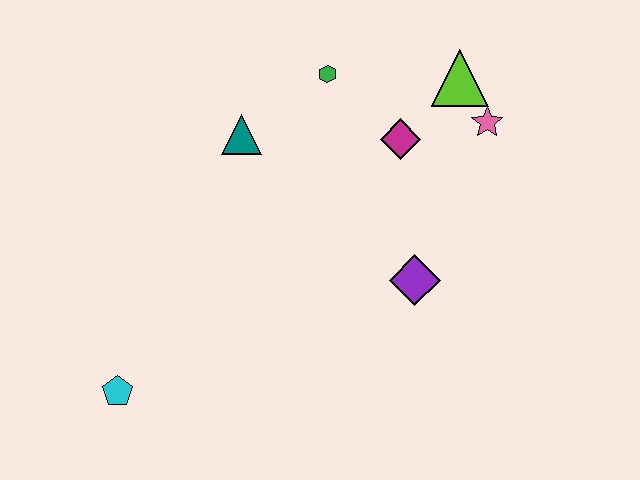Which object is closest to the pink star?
The lime triangle is closest to the pink star.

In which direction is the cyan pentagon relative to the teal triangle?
The cyan pentagon is below the teal triangle.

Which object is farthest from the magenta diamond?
The cyan pentagon is farthest from the magenta diamond.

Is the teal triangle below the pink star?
Yes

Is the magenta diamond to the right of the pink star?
No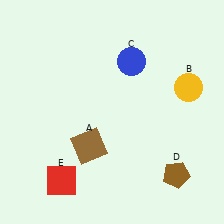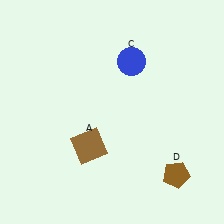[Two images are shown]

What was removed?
The red square (E), the yellow circle (B) were removed in Image 2.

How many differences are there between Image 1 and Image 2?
There are 2 differences between the two images.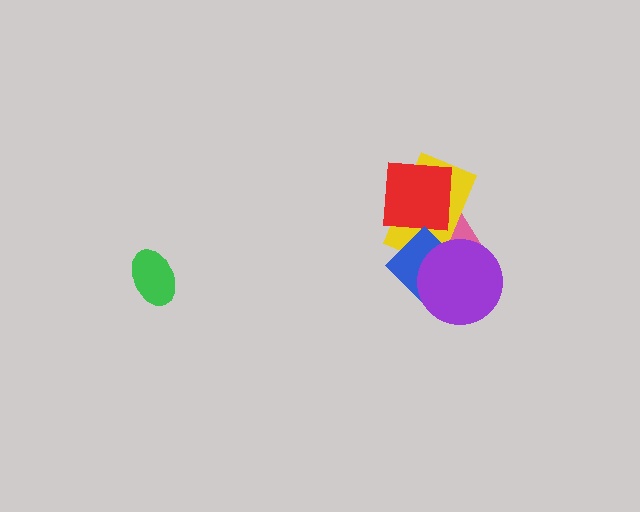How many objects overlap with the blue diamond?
3 objects overlap with the blue diamond.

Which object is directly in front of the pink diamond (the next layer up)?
The yellow rectangle is directly in front of the pink diamond.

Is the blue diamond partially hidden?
Yes, it is partially covered by another shape.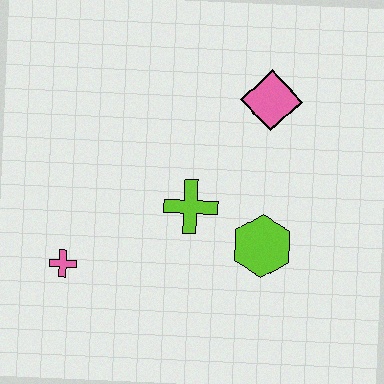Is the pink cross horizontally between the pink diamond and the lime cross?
No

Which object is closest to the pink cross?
The lime cross is closest to the pink cross.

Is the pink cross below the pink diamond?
Yes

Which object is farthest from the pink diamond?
The pink cross is farthest from the pink diamond.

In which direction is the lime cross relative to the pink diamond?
The lime cross is below the pink diamond.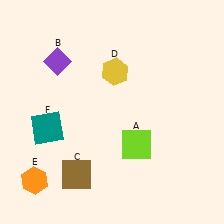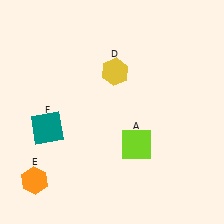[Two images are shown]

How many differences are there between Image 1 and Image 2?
There are 2 differences between the two images.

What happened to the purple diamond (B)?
The purple diamond (B) was removed in Image 2. It was in the top-left area of Image 1.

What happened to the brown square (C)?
The brown square (C) was removed in Image 2. It was in the bottom-left area of Image 1.